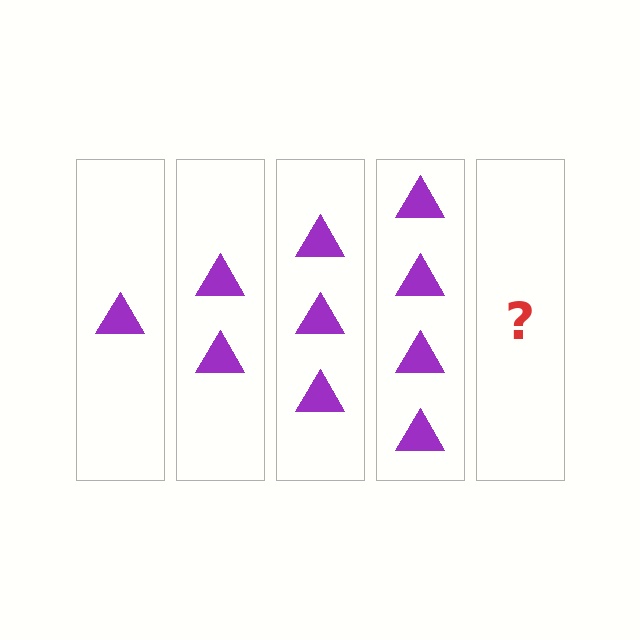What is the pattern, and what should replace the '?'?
The pattern is that each step adds one more triangle. The '?' should be 5 triangles.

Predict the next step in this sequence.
The next step is 5 triangles.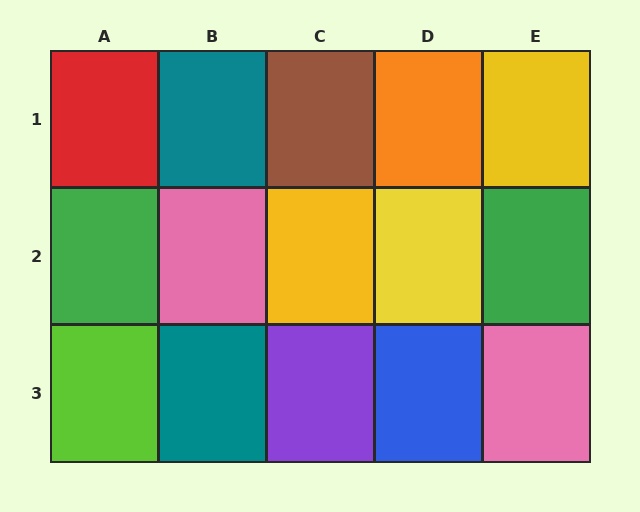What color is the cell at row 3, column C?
Purple.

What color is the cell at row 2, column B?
Pink.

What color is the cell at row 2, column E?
Green.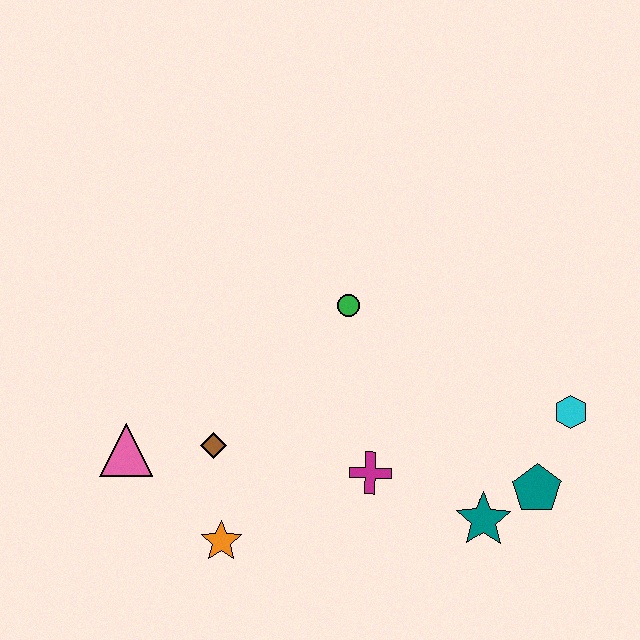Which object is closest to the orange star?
The brown diamond is closest to the orange star.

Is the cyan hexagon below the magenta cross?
No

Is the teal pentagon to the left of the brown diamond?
No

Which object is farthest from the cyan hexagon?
The pink triangle is farthest from the cyan hexagon.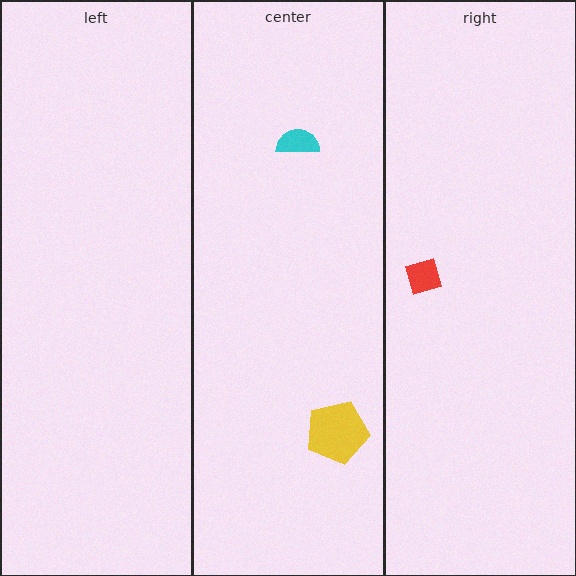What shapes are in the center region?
The yellow pentagon, the cyan semicircle.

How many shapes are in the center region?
2.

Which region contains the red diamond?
The right region.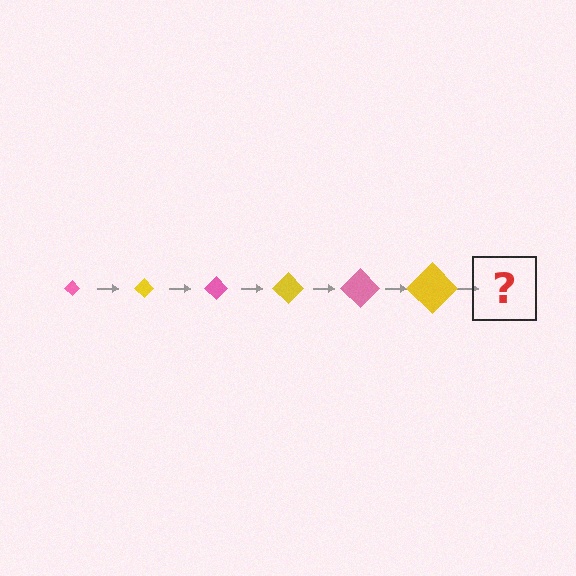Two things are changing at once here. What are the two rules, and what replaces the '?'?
The two rules are that the diamond grows larger each step and the color cycles through pink and yellow. The '?' should be a pink diamond, larger than the previous one.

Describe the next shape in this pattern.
It should be a pink diamond, larger than the previous one.